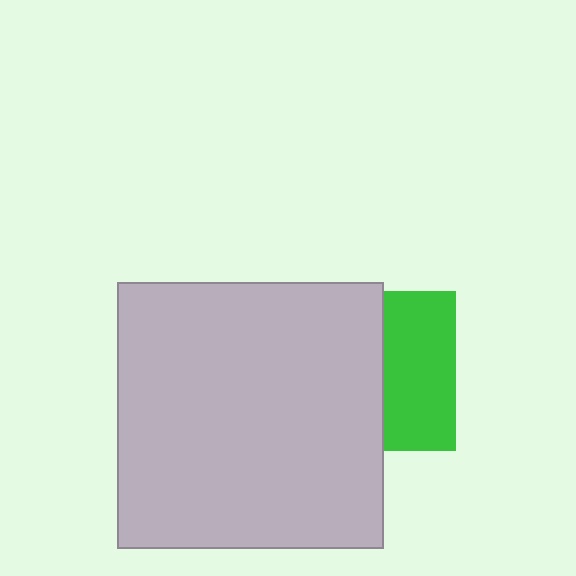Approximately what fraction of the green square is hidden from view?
Roughly 55% of the green square is hidden behind the light gray rectangle.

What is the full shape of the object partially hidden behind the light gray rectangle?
The partially hidden object is a green square.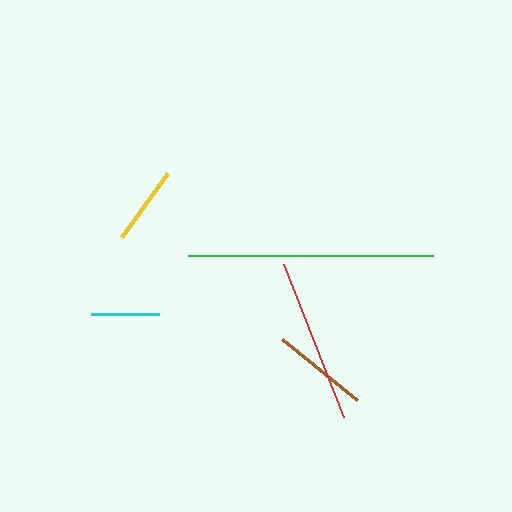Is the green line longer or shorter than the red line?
The green line is longer than the red line.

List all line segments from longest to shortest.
From longest to shortest: green, red, brown, yellow, cyan.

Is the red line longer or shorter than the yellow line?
The red line is longer than the yellow line.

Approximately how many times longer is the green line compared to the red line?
The green line is approximately 1.5 times the length of the red line.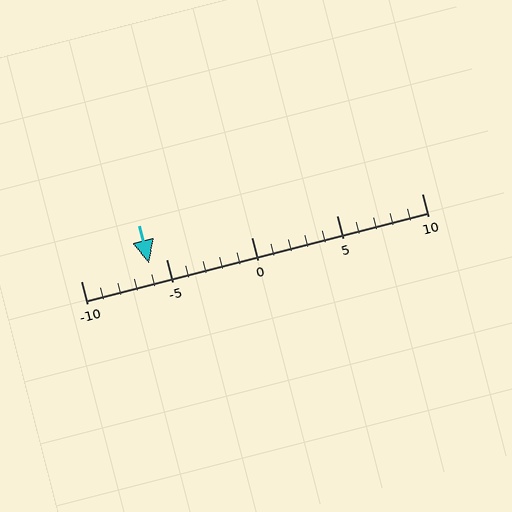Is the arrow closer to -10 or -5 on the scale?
The arrow is closer to -5.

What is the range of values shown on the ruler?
The ruler shows values from -10 to 10.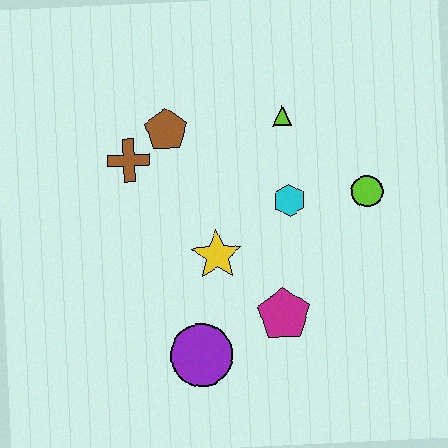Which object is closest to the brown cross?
The brown pentagon is closest to the brown cross.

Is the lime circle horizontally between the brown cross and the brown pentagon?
No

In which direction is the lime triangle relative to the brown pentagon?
The lime triangle is to the right of the brown pentagon.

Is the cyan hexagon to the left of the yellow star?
No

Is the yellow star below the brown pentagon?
Yes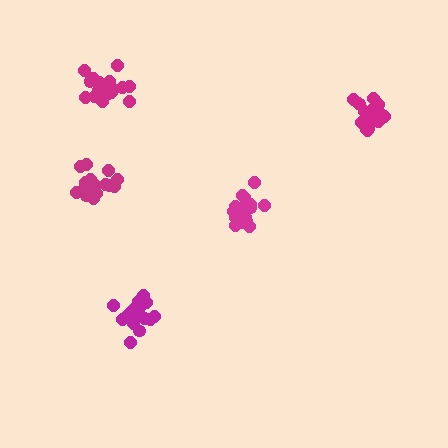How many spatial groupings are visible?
There are 5 spatial groupings.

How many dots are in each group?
Group 1: 16 dots, Group 2: 17 dots, Group 3: 20 dots, Group 4: 17 dots, Group 5: 18 dots (88 total).